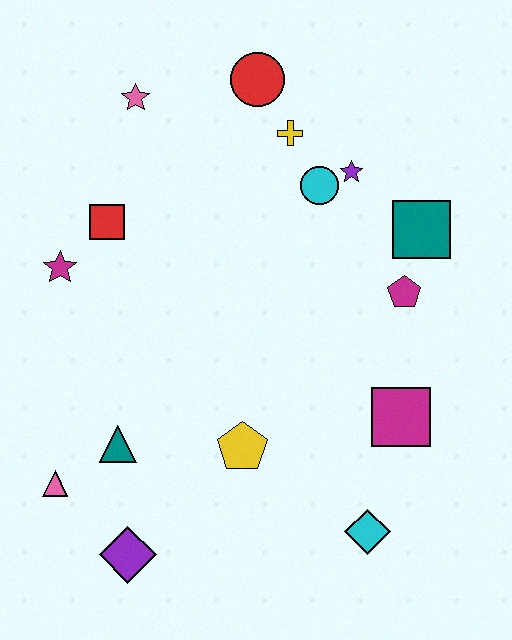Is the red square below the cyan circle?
Yes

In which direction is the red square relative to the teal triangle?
The red square is above the teal triangle.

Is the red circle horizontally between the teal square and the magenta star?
Yes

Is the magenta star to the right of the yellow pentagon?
No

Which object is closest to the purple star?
The cyan circle is closest to the purple star.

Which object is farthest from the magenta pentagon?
The pink triangle is farthest from the magenta pentagon.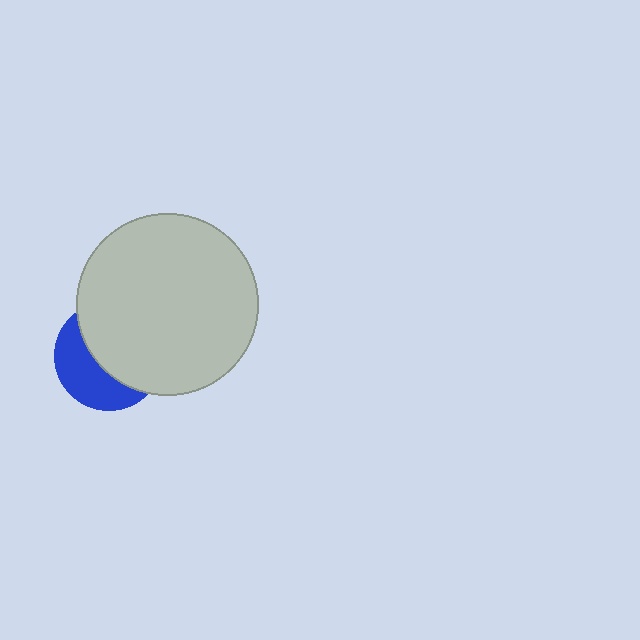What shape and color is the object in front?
The object in front is a light gray circle.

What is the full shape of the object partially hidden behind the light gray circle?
The partially hidden object is a blue circle.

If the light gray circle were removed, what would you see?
You would see the complete blue circle.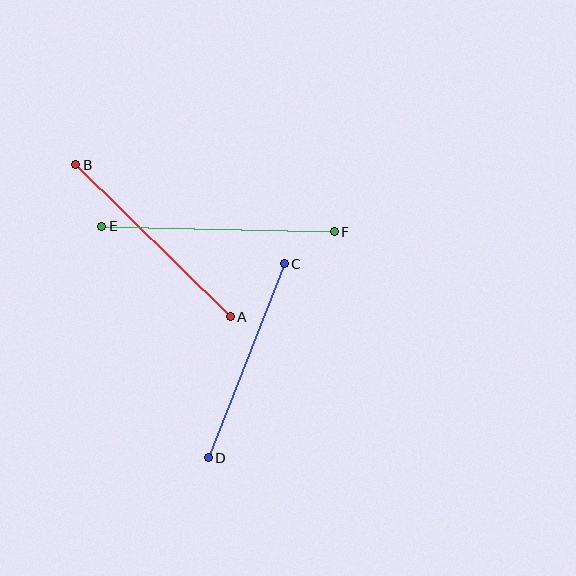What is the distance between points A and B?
The distance is approximately 217 pixels.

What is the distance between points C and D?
The distance is approximately 208 pixels.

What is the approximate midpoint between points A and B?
The midpoint is at approximately (153, 241) pixels.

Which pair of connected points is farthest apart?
Points E and F are farthest apart.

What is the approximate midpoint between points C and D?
The midpoint is at approximately (246, 361) pixels.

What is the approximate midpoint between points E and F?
The midpoint is at approximately (218, 229) pixels.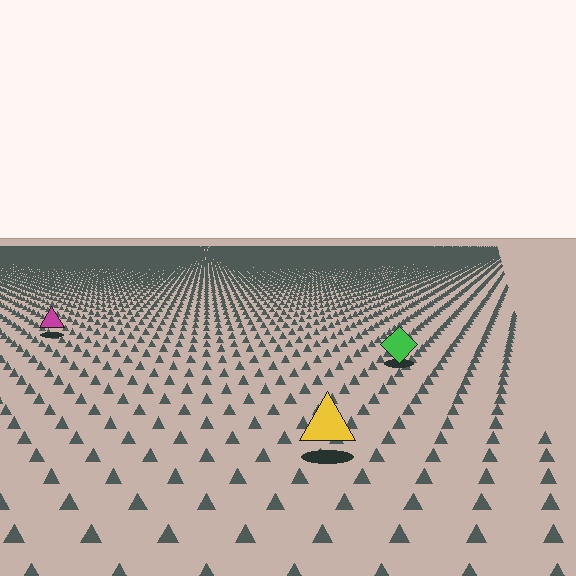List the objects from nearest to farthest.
From nearest to farthest: the yellow triangle, the green diamond, the magenta triangle.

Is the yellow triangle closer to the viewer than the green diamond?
Yes. The yellow triangle is closer — you can tell from the texture gradient: the ground texture is coarser near it.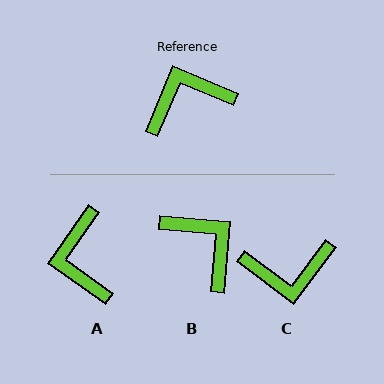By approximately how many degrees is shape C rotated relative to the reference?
Approximately 166 degrees counter-clockwise.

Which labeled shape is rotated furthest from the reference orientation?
C, about 166 degrees away.